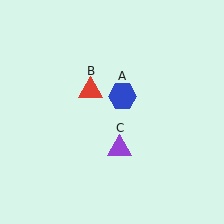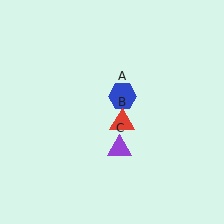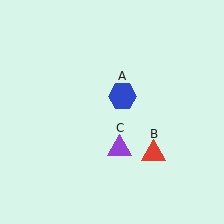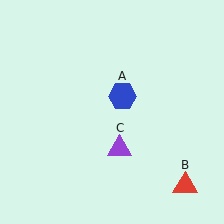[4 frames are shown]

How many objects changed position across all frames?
1 object changed position: red triangle (object B).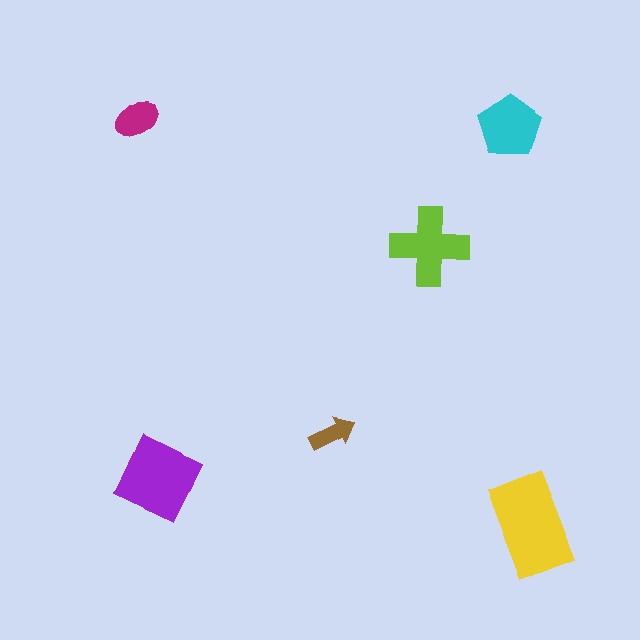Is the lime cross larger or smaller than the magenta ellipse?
Larger.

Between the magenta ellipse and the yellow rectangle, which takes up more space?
The yellow rectangle.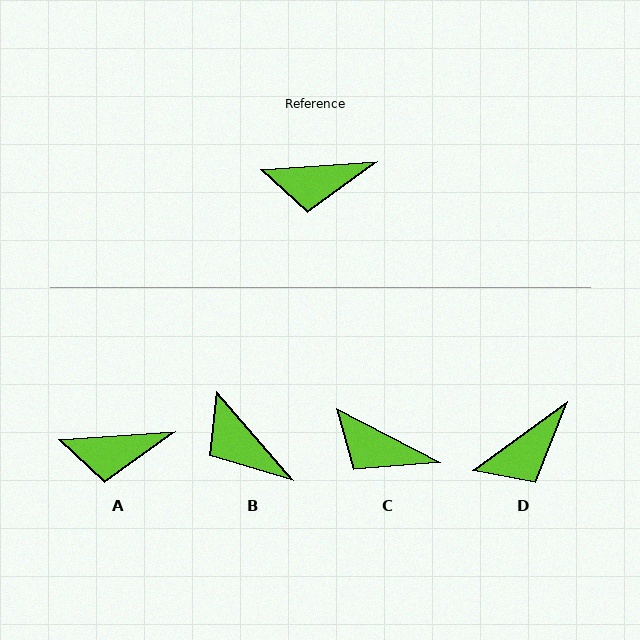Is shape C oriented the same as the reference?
No, it is off by about 31 degrees.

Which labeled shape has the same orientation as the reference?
A.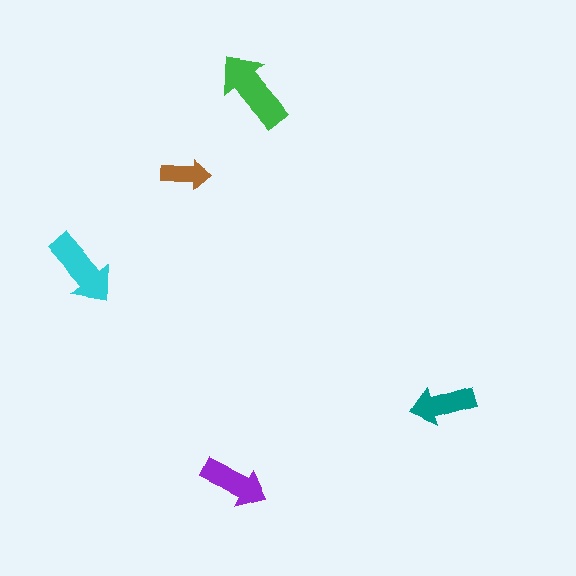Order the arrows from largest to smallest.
the green one, the cyan one, the purple one, the teal one, the brown one.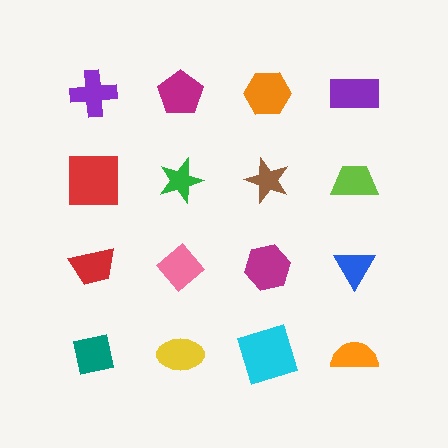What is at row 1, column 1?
A purple cross.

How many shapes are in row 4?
4 shapes.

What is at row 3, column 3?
A magenta hexagon.